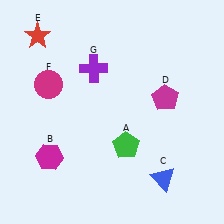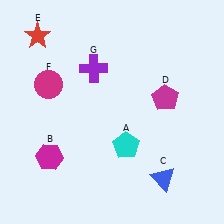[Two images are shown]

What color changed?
The pentagon (A) changed from green in Image 1 to cyan in Image 2.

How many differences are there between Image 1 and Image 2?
There is 1 difference between the two images.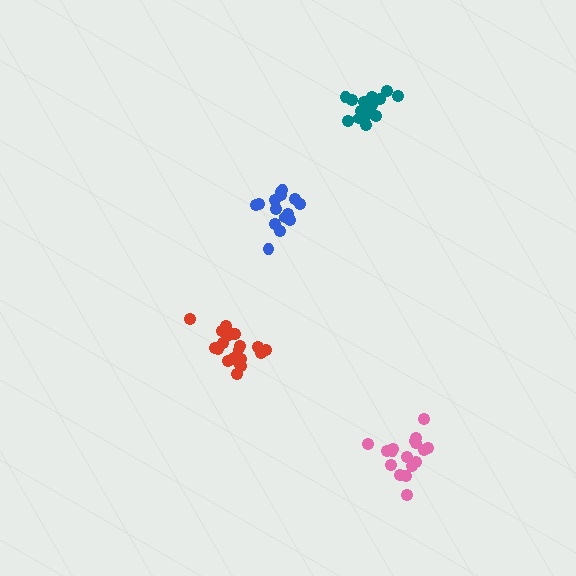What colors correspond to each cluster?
The clusters are colored: pink, red, teal, blue.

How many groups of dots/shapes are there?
There are 4 groups.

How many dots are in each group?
Group 1: 17 dots, Group 2: 20 dots, Group 3: 16 dots, Group 4: 15 dots (68 total).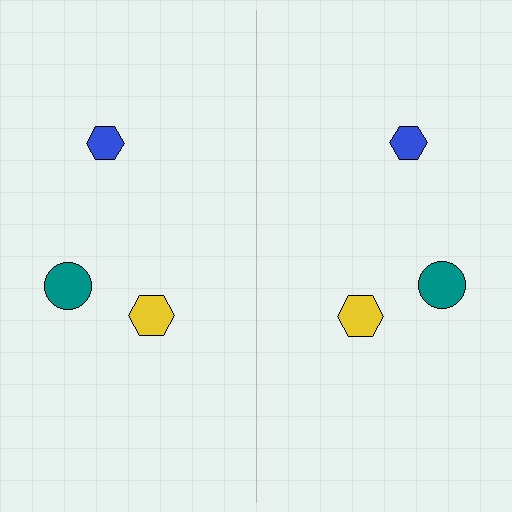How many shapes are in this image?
There are 6 shapes in this image.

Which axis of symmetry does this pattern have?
The pattern has a vertical axis of symmetry running through the center of the image.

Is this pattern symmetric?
Yes, this pattern has bilateral (reflection) symmetry.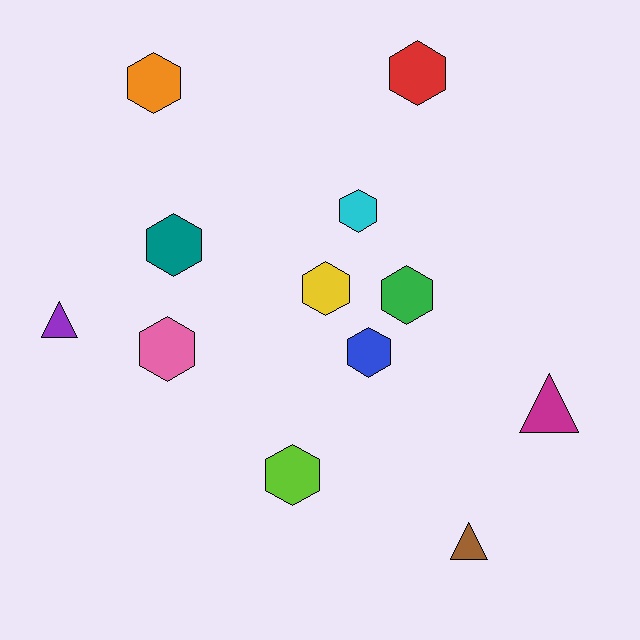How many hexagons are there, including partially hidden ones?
There are 9 hexagons.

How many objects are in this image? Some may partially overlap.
There are 12 objects.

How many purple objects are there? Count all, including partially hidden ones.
There is 1 purple object.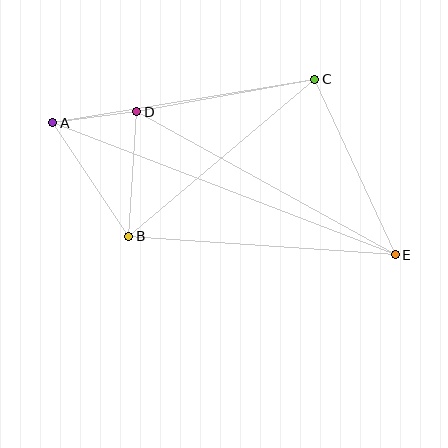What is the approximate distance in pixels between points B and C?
The distance between B and C is approximately 244 pixels.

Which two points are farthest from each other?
Points A and E are farthest from each other.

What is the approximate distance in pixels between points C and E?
The distance between C and E is approximately 193 pixels.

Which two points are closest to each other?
Points A and D are closest to each other.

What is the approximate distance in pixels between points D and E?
The distance between D and E is approximately 295 pixels.